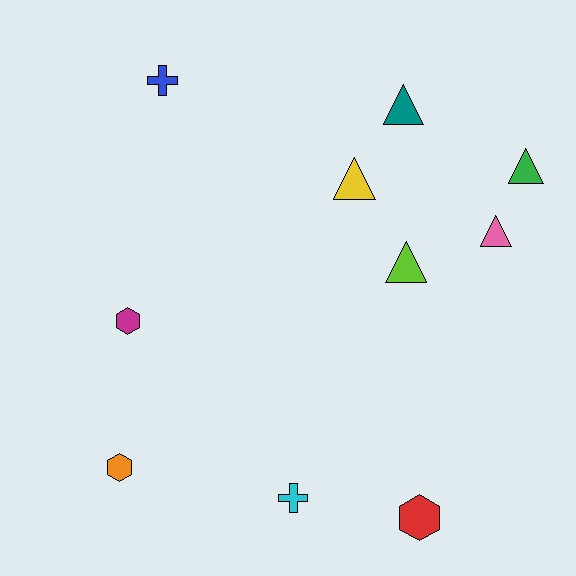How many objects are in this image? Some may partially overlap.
There are 10 objects.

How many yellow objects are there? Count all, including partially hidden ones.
There is 1 yellow object.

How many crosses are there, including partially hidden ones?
There are 2 crosses.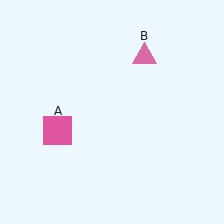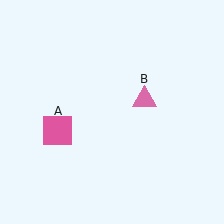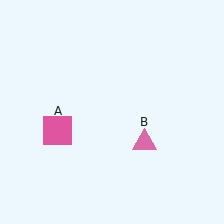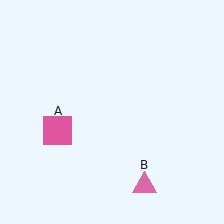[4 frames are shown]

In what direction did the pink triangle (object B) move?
The pink triangle (object B) moved down.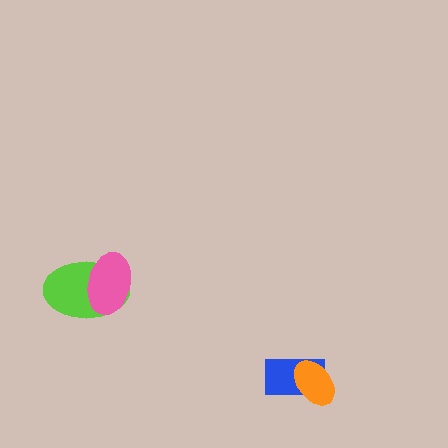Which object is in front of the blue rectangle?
The orange ellipse is in front of the blue rectangle.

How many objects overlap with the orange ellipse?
1 object overlaps with the orange ellipse.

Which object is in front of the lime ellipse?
The pink ellipse is in front of the lime ellipse.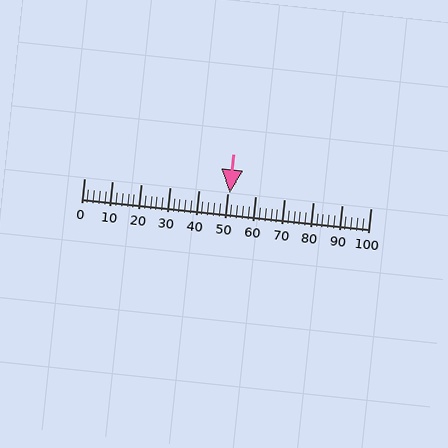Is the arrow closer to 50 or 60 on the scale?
The arrow is closer to 50.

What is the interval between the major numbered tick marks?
The major tick marks are spaced 10 units apart.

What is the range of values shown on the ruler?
The ruler shows values from 0 to 100.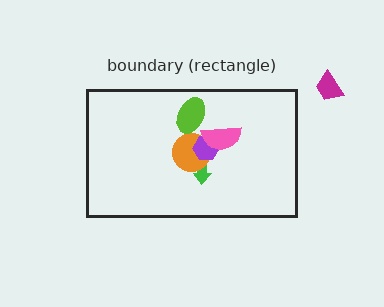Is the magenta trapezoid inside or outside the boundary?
Outside.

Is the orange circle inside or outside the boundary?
Inside.